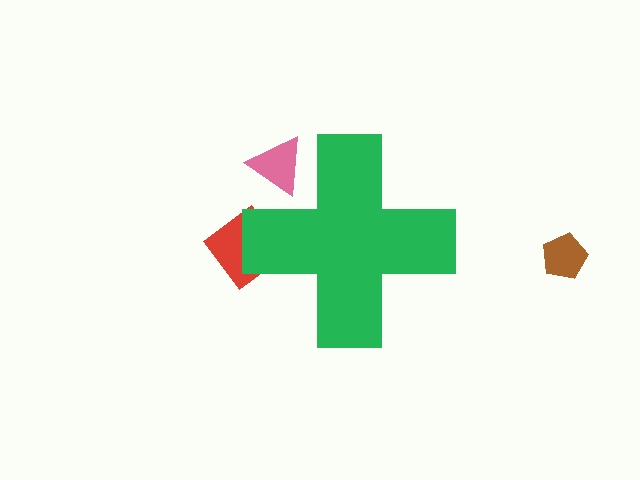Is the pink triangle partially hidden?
Yes, the pink triangle is partially hidden behind the green cross.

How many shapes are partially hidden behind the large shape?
2 shapes are partially hidden.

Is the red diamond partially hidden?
Yes, the red diamond is partially hidden behind the green cross.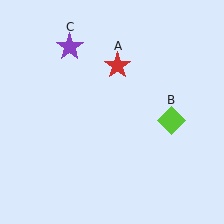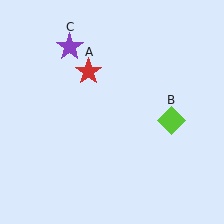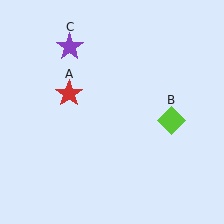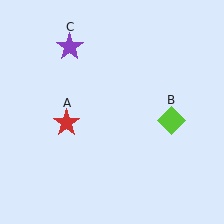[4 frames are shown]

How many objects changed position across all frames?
1 object changed position: red star (object A).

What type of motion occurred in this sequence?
The red star (object A) rotated counterclockwise around the center of the scene.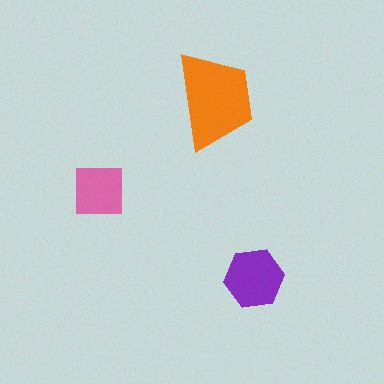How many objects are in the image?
There are 3 objects in the image.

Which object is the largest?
The orange trapezoid.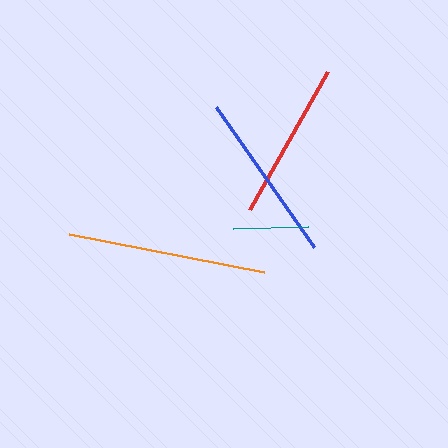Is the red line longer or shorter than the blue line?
The blue line is longer than the red line.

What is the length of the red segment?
The red segment is approximately 159 pixels long.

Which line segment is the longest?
The orange line is the longest at approximately 198 pixels.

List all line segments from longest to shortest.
From longest to shortest: orange, blue, red, teal.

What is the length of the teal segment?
The teal segment is approximately 75 pixels long.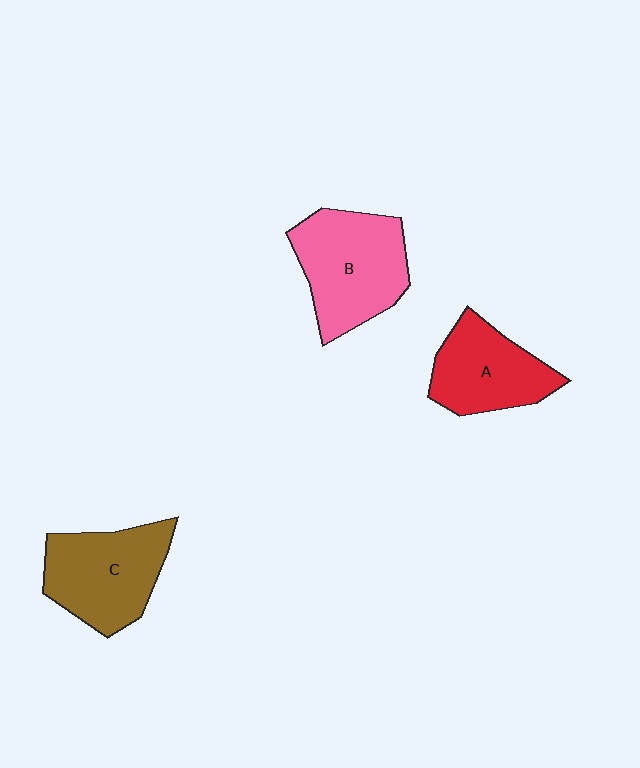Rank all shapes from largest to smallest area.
From largest to smallest: B (pink), C (brown), A (red).